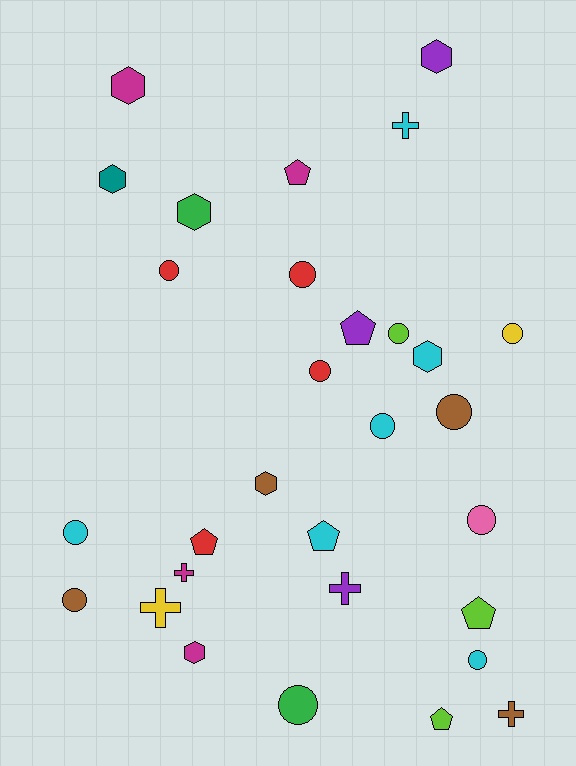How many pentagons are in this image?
There are 6 pentagons.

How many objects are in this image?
There are 30 objects.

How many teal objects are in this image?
There is 1 teal object.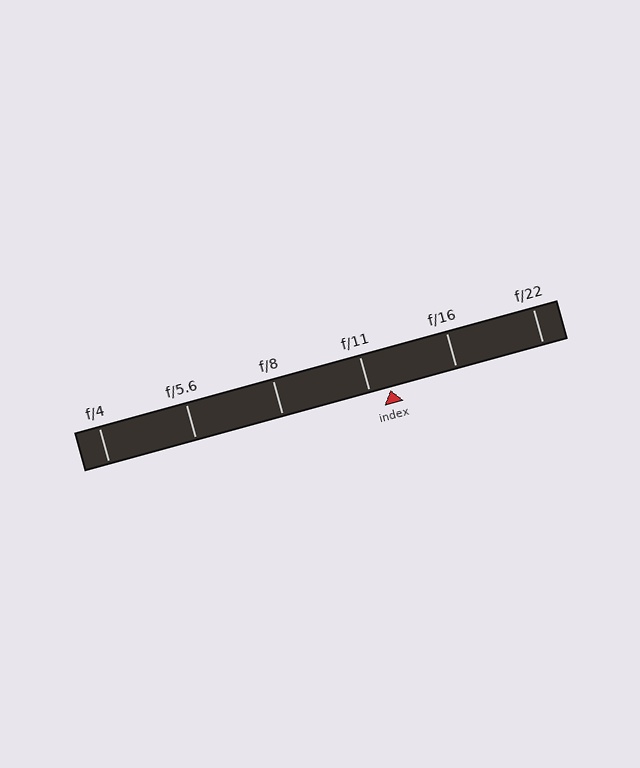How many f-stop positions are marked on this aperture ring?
There are 6 f-stop positions marked.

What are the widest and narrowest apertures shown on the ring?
The widest aperture shown is f/4 and the narrowest is f/22.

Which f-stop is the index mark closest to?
The index mark is closest to f/11.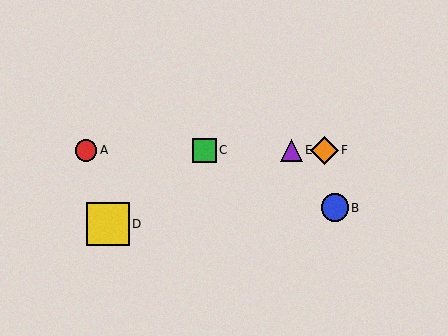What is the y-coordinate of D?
Object D is at y≈224.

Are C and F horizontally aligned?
Yes, both are at y≈150.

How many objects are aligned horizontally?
4 objects (A, C, E, F) are aligned horizontally.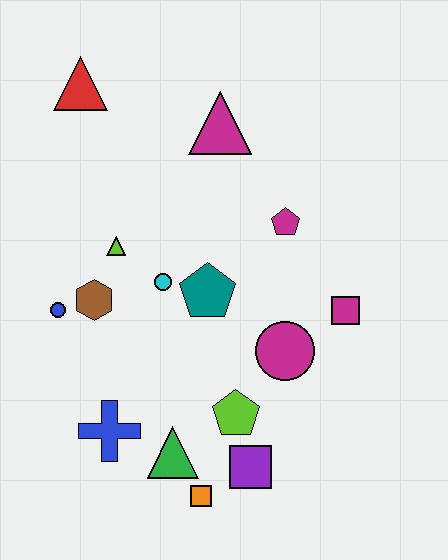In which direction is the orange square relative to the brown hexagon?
The orange square is below the brown hexagon.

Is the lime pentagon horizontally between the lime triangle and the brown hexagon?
No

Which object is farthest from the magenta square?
The red triangle is farthest from the magenta square.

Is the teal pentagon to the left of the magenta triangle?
Yes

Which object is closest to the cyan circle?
The teal pentagon is closest to the cyan circle.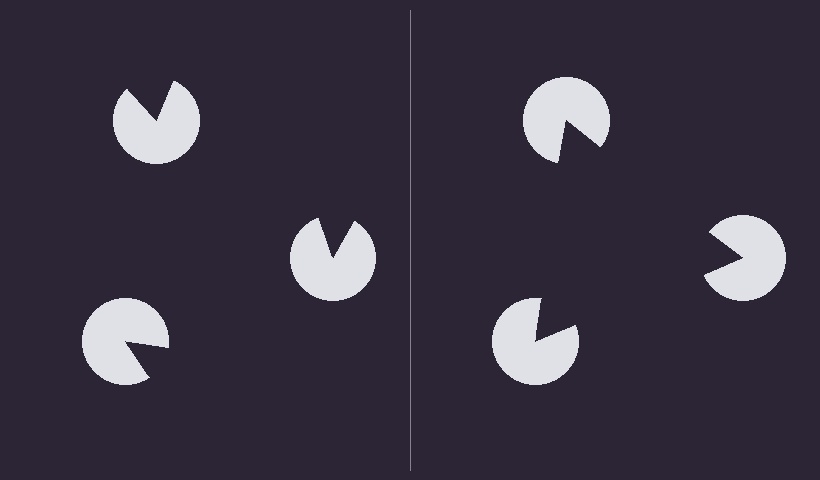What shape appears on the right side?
An illusory triangle.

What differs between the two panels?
The pac-man discs are positioned identically on both sides; only the wedge orientations differ. On the right they align to a triangle; on the left they are misaligned.